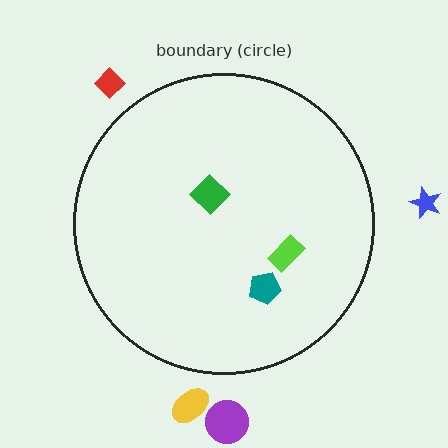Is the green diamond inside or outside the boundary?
Inside.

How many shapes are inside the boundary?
3 inside, 4 outside.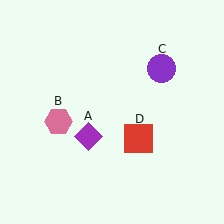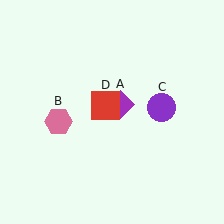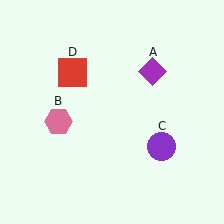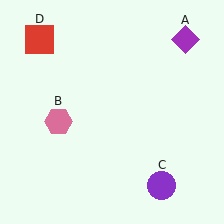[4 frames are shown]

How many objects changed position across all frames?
3 objects changed position: purple diamond (object A), purple circle (object C), red square (object D).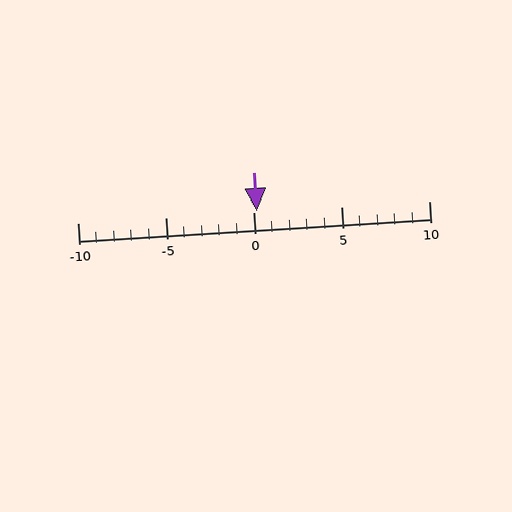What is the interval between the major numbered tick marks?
The major tick marks are spaced 5 units apart.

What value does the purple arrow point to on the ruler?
The purple arrow points to approximately 0.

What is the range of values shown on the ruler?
The ruler shows values from -10 to 10.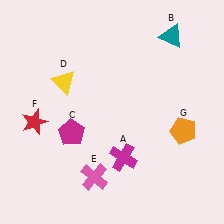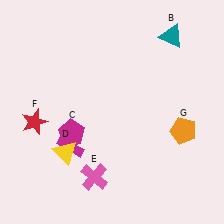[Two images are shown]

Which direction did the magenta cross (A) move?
The magenta cross (A) moved left.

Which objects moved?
The objects that moved are: the magenta cross (A), the yellow triangle (D).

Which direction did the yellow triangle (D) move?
The yellow triangle (D) moved down.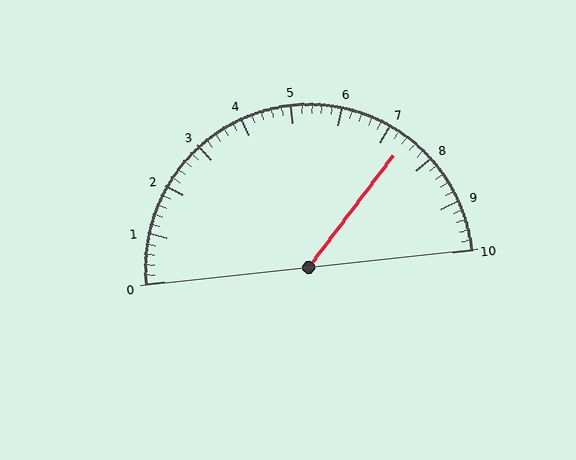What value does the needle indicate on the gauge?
The needle indicates approximately 7.4.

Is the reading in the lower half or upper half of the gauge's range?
The reading is in the upper half of the range (0 to 10).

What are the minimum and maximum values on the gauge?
The gauge ranges from 0 to 10.